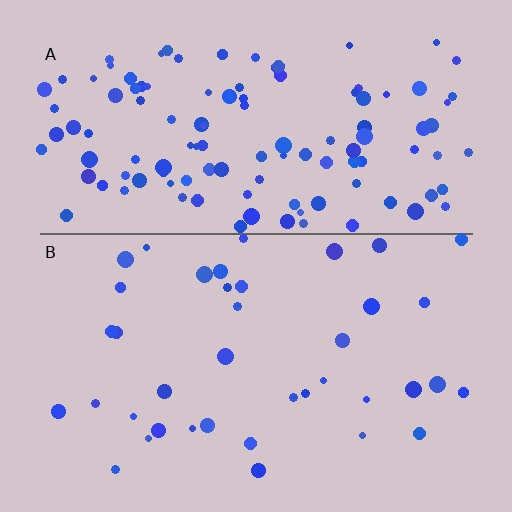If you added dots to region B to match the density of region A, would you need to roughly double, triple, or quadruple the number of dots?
Approximately triple.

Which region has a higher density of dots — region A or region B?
A (the top).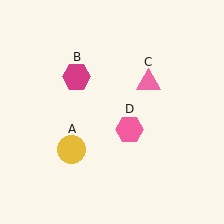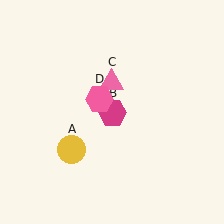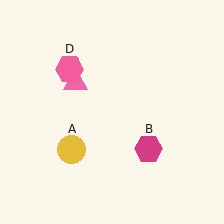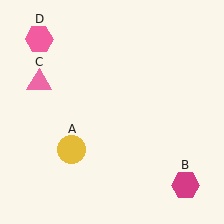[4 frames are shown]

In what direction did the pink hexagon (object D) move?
The pink hexagon (object D) moved up and to the left.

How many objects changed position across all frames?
3 objects changed position: magenta hexagon (object B), pink triangle (object C), pink hexagon (object D).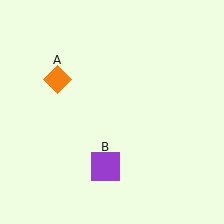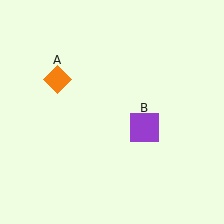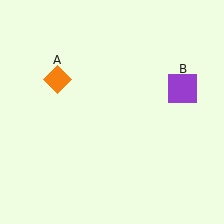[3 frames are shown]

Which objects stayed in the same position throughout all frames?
Orange diamond (object A) remained stationary.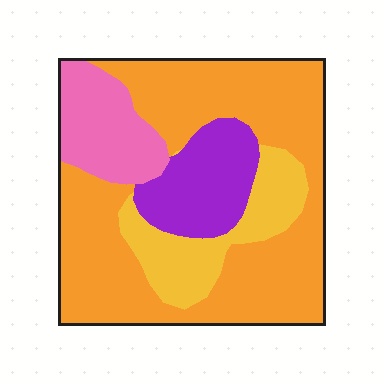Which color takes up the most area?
Orange, at roughly 55%.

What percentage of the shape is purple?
Purple covers roughly 15% of the shape.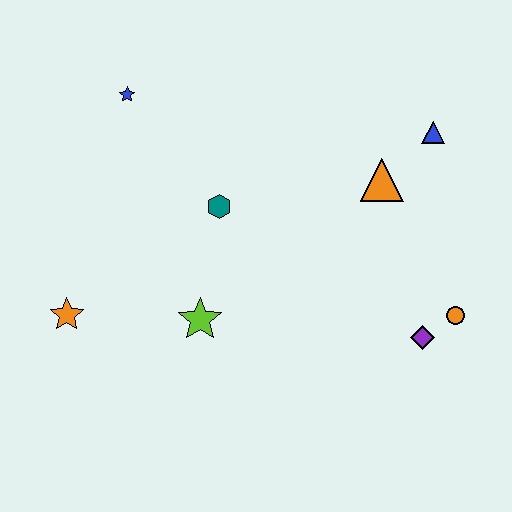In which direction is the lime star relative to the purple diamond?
The lime star is to the left of the purple diamond.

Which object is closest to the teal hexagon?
The lime star is closest to the teal hexagon.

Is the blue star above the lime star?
Yes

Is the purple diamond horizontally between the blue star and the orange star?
No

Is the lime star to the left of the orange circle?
Yes